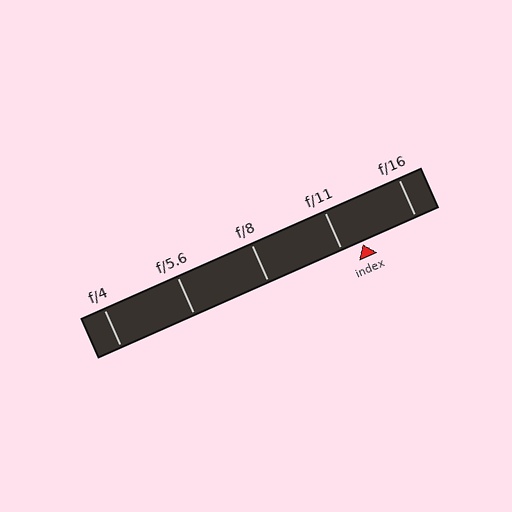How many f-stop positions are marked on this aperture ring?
There are 5 f-stop positions marked.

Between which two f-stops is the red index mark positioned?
The index mark is between f/11 and f/16.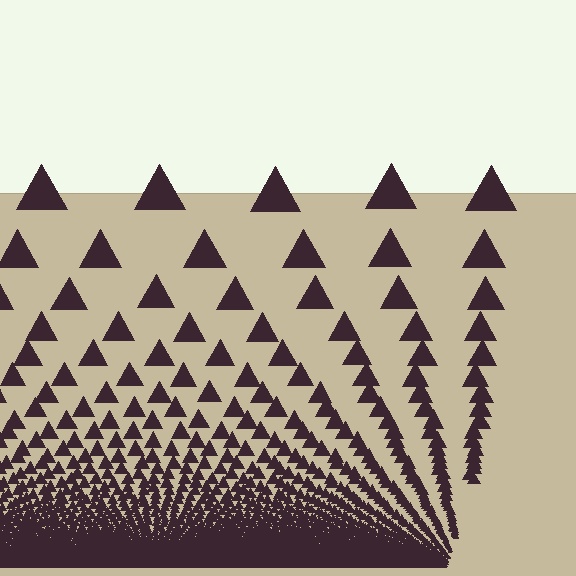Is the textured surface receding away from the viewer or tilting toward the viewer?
The surface appears to tilt toward the viewer. Texture elements get larger and sparser toward the top.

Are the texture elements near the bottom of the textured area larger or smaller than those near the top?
Smaller. The gradient is inverted — elements near the bottom are smaller and denser.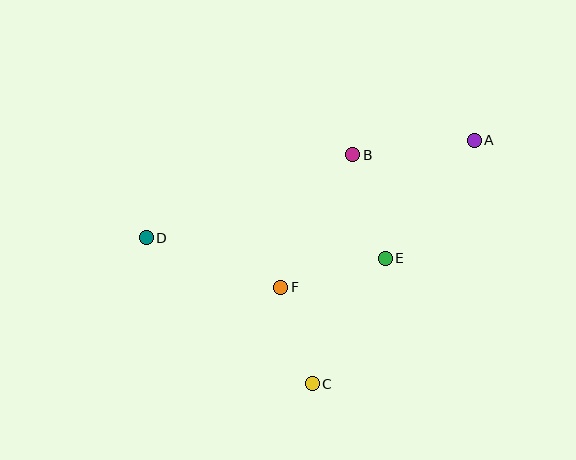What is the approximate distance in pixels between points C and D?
The distance between C and D is approximately 221 pixels.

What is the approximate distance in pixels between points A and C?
The distance between A and C is approximately 292 pixels.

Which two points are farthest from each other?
Points A and D are farthest from each other.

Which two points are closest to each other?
Points C and F are closest to each other.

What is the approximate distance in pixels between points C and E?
The distance between C and E is approximately 145 pixels.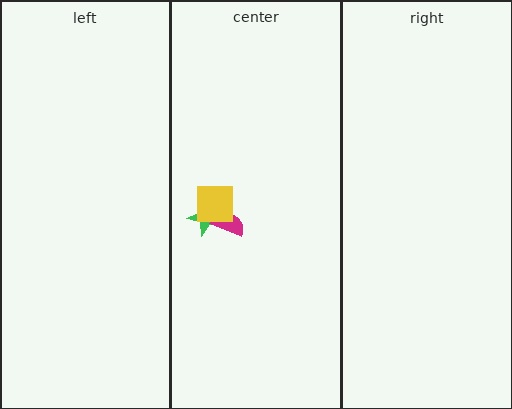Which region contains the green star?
The center region.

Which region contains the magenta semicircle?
The center region.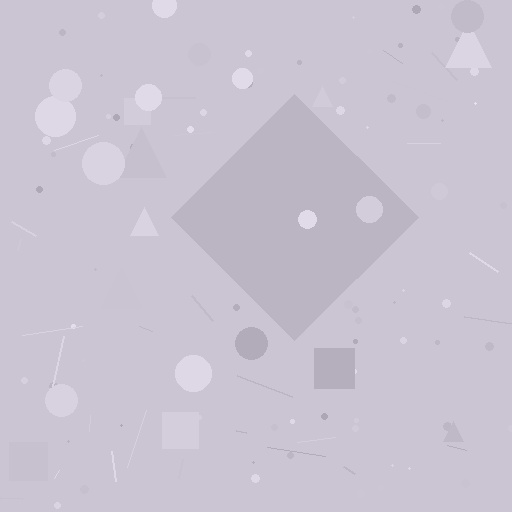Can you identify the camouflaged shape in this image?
The camouflaged shape is a diamond.